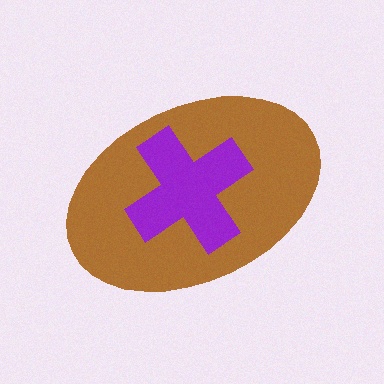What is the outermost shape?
The brown ellipse.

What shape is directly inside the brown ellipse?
The purple cross.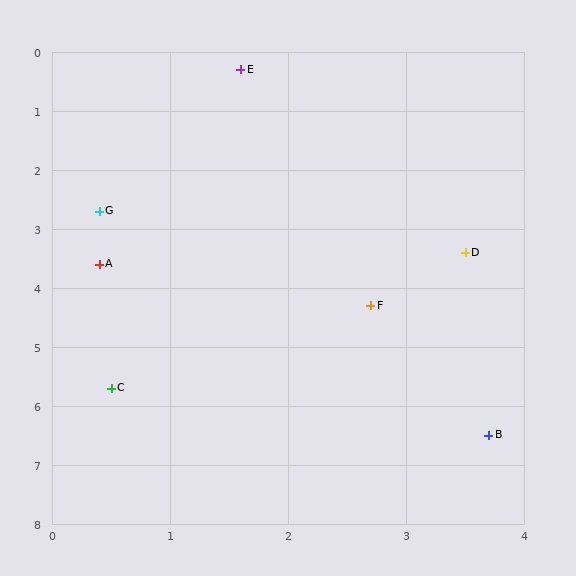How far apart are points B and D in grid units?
Points B and D are about 3.1 grid units apart.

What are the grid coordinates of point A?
Point A is at approximately (0.4, 3.6).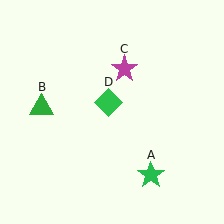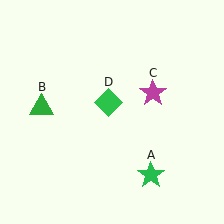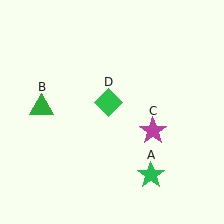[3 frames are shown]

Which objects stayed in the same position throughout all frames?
Green star (object A) and green triangle (object B) and green diamond (object D) remained stationary.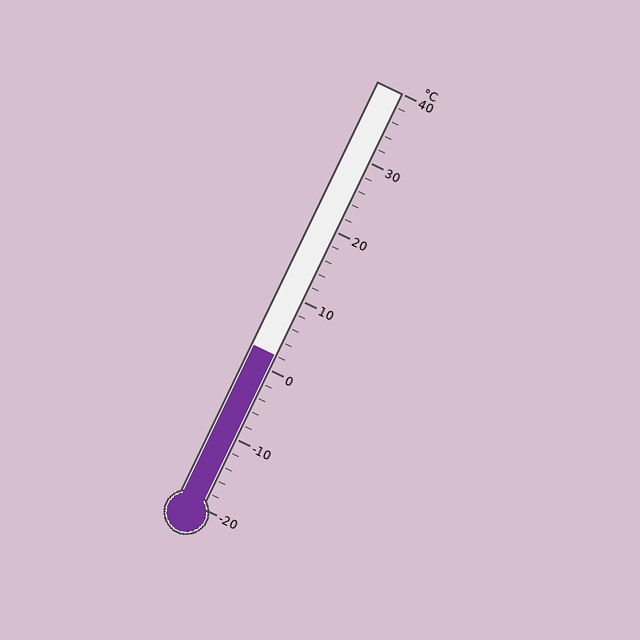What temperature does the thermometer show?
The thermometer shows approximately 2°C.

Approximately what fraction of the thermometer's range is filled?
The thermometer is filled to approximately 35% of its range.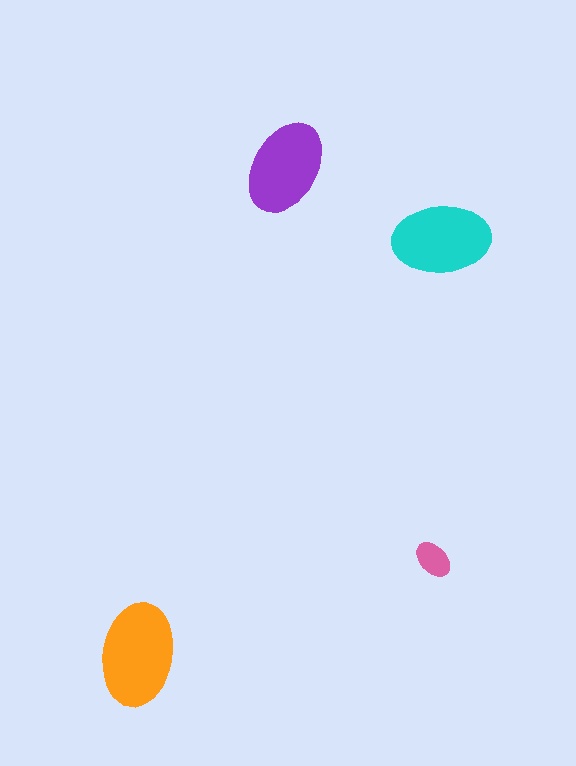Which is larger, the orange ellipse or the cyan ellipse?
The orange one.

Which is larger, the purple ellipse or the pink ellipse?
The purple one.